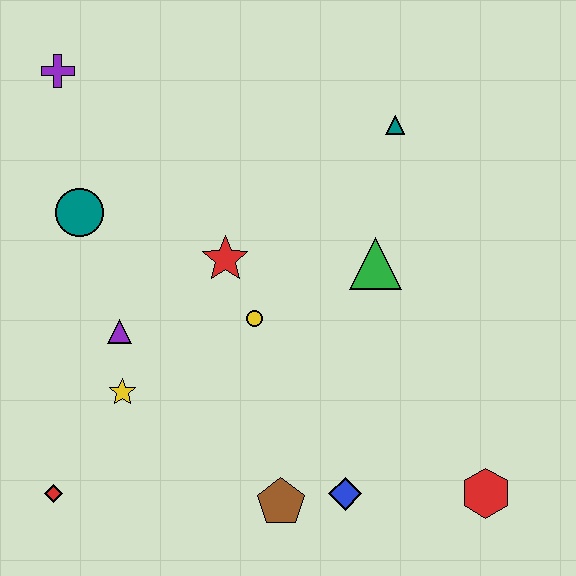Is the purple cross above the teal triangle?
Yes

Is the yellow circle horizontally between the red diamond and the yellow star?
No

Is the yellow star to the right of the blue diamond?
No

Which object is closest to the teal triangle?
The green triangle is closest to the teal triangle.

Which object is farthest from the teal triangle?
The red diamond is farthest from the teal triangle.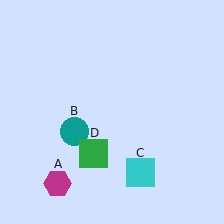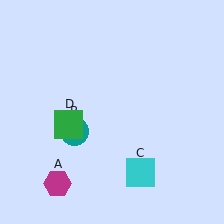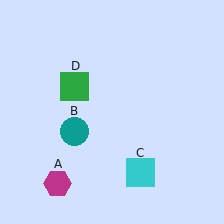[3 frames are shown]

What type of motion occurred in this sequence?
The green square (object D) rotated clockwise around the center of the scene.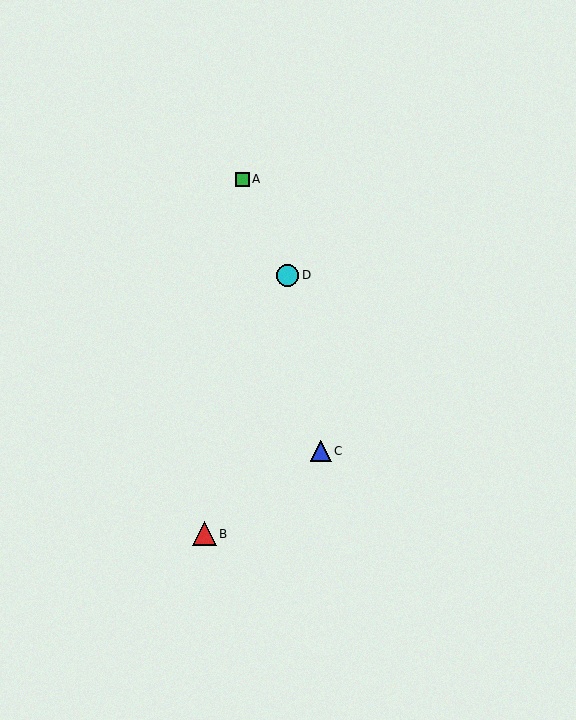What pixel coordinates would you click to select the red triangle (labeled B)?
Click at (204, 534) to select the red triangle B.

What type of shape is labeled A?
Shape A is a green square.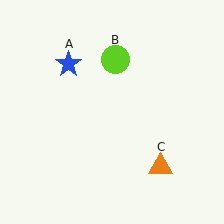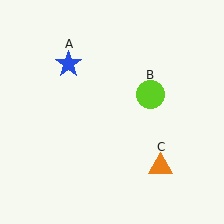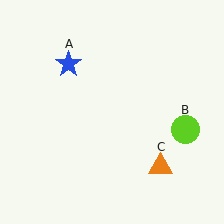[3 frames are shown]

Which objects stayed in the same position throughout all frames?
Blue star (object A) and orange triangle (object C) remained stationary.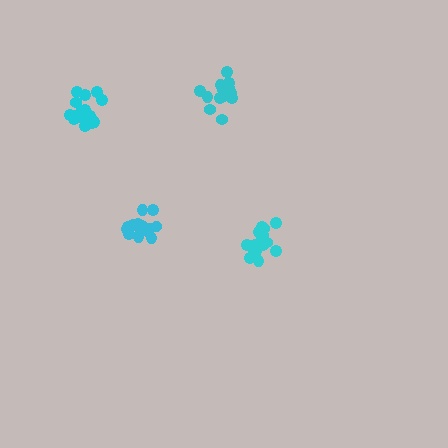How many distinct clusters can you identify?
There are 4 distinct clusters.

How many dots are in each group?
Group 1: 18 dots, Group 2: 14 dots, Group 3: 16 dots, Group 4: 17 dots (65 total).